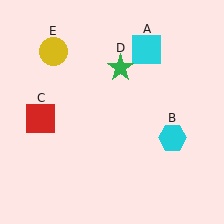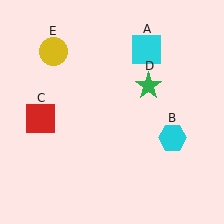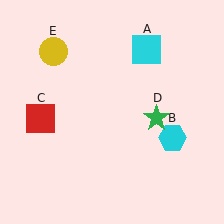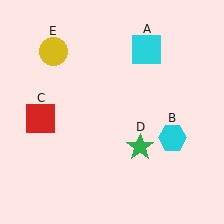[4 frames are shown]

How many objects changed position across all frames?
1 object changed position: green star (object D).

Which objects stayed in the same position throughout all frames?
Cyan square (object A) and cyan hexagon (object B) and red square (object C) and yellow circle (object E) remained stationary.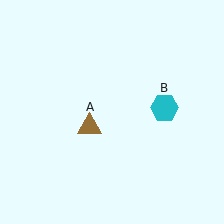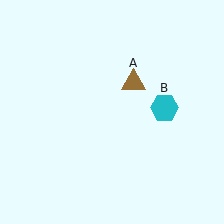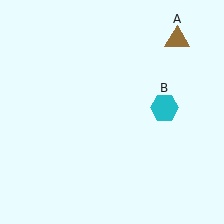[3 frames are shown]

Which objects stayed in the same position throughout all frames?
Cyan hexagon (object B) remained stationary.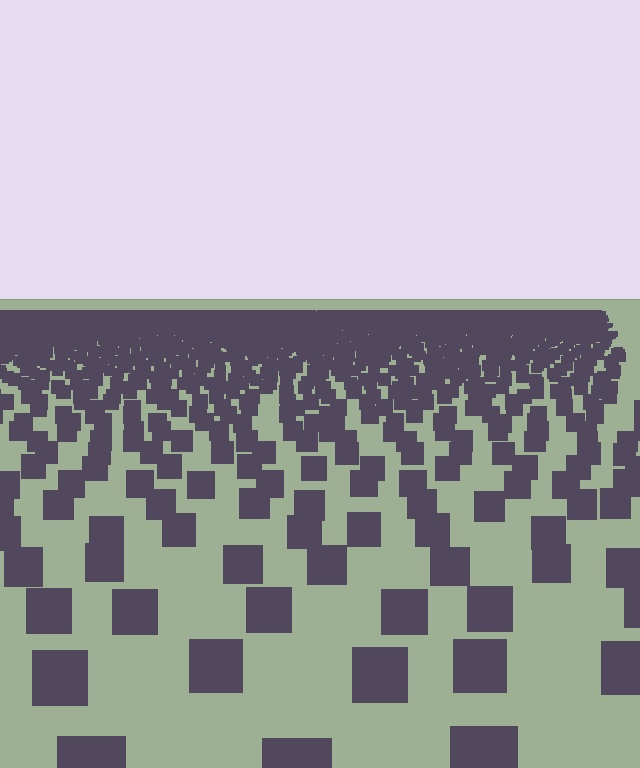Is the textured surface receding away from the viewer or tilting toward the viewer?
The surface is receding away from the viewer. Texture elements get smaller and denser toward the top.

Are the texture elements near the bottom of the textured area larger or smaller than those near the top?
Larger. Near the bottom, elements are closer to the viewer and appear at a bigger on-screen size.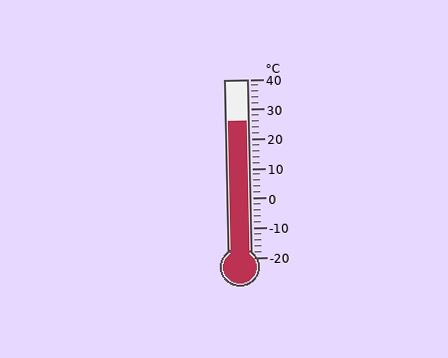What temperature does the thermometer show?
The thermometer shows approximately 26°C.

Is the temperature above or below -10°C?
The temperature is above -10°C.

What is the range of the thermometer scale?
The thermometer scale ranges from -20°C to 40°C.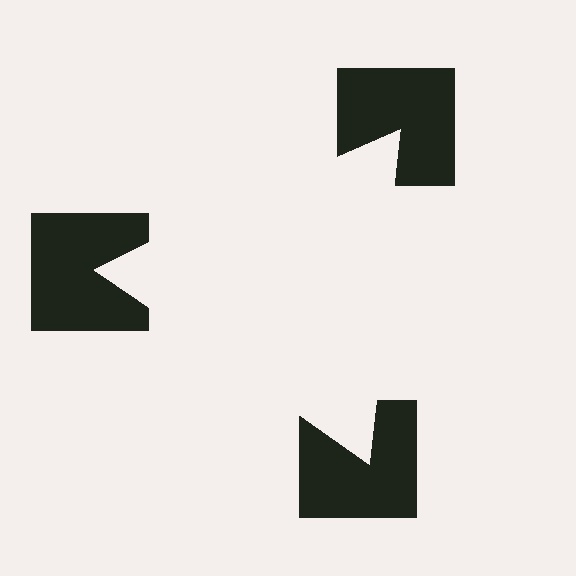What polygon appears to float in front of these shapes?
An illusory triangle — its edges are inferred from the aligned wedge cuts in the notched squares, not physically drawn.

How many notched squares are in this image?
There are 3 — one at each vertex of the illusory triangle.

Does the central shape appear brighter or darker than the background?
It typically appears slightly brighter than the background, even though no actual brightness change is drawn.